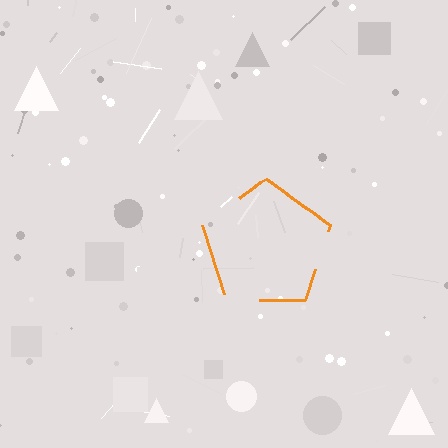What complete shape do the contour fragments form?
The contour fragments form a pentagon.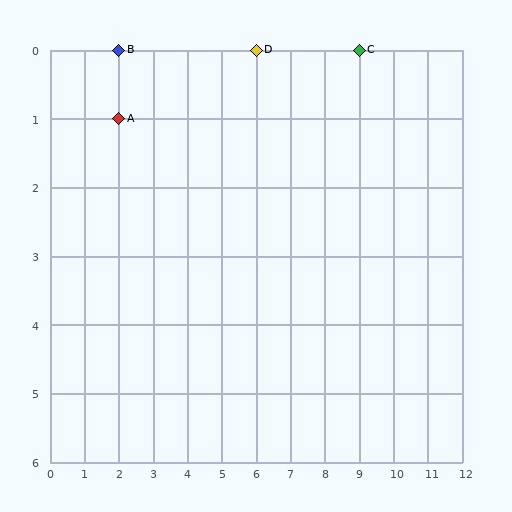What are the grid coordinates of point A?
Point A is at grid coordinates (2, 1).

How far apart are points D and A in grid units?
Points D and A are 4 columns and 1 row apart (about 4.1 grid units diagonally).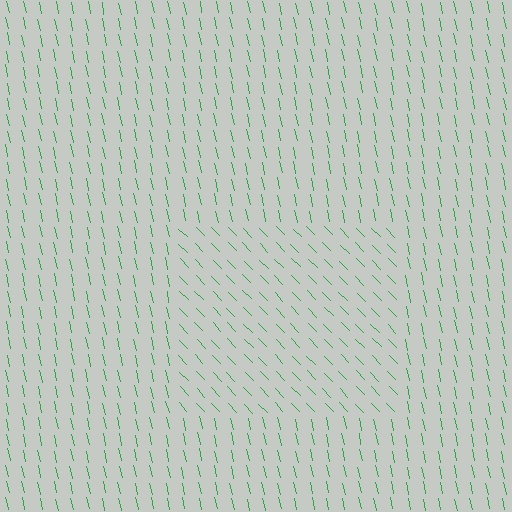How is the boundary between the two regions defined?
The boundary is defined purely by a change in line orientation (approximately 32 degrees difference). All lines are the same color and thickness.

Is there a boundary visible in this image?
Yes, there is a texture boundary formed by a change in line orientation.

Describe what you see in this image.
The image is filled with small green line segments. A rectangle region in the image has lines oriented differently from the surrounding lines, creating a visible texture boundary.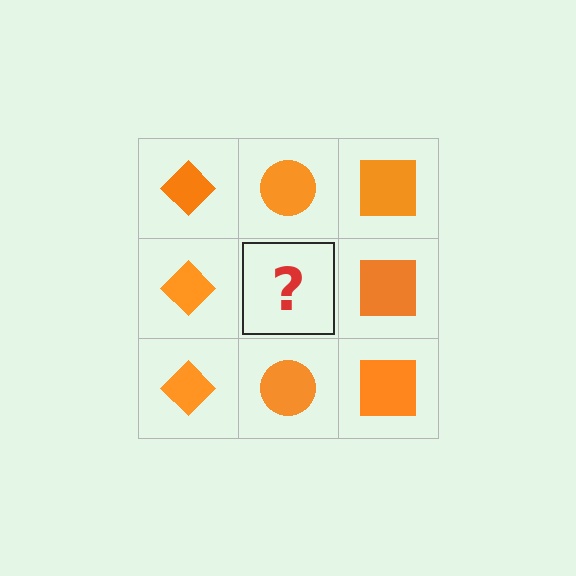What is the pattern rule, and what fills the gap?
The rule is that each column has a consistent shape. The gap should be filled with an orange circle.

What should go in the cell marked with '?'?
The missing cell should contain an orange circle.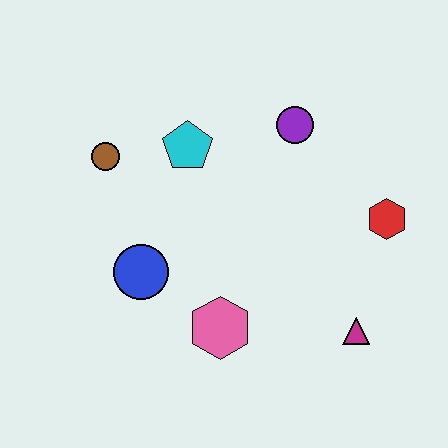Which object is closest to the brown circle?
The cyan pentagon is closest to the brown circle.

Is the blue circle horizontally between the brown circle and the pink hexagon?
Yes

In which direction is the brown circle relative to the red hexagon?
The brown circle is to the left of the red hexagon.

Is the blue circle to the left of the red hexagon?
Yes